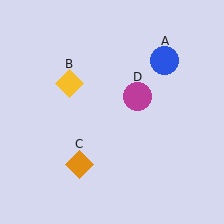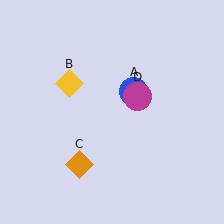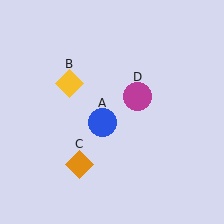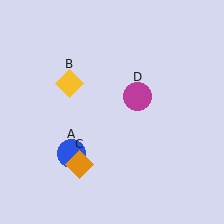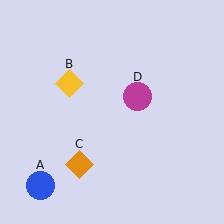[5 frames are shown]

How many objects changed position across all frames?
1 object changed position: blue circle (object A).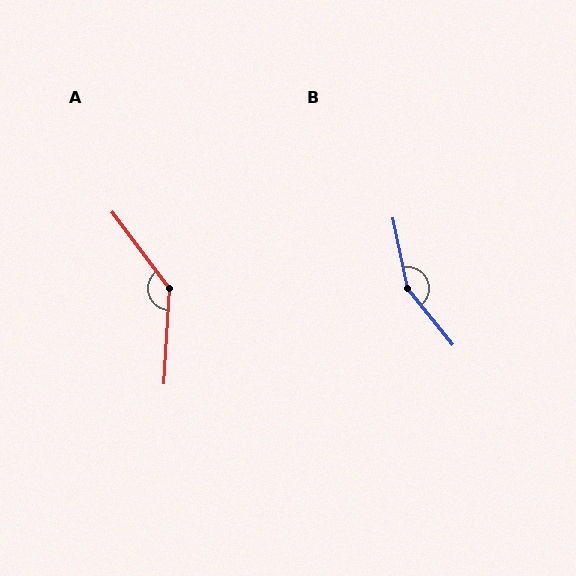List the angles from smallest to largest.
A (140°), B (153°).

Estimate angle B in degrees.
Approximately 153 degrees.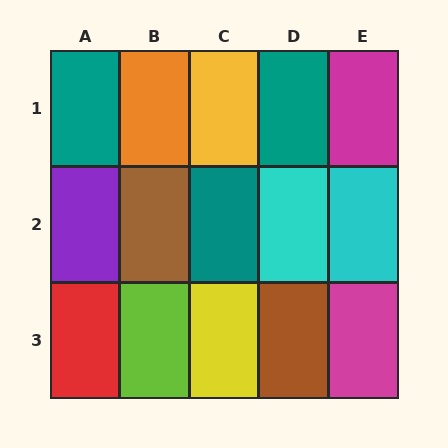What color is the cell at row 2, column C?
Teal.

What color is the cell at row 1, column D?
Teal.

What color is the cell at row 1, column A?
Teal.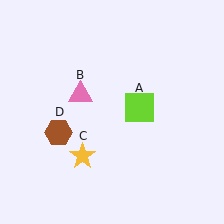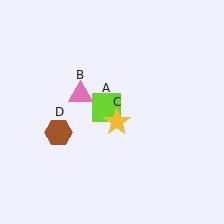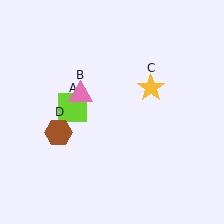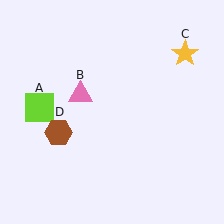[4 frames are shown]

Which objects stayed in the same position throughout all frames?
Pink triangle (object B) and brown hexagon (object D) remained stationary.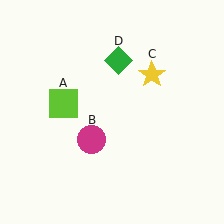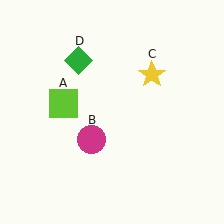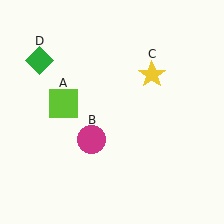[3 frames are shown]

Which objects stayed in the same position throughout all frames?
Lime square (object A) and magenta circle (object B) and yellow star (object C) remained stationary.